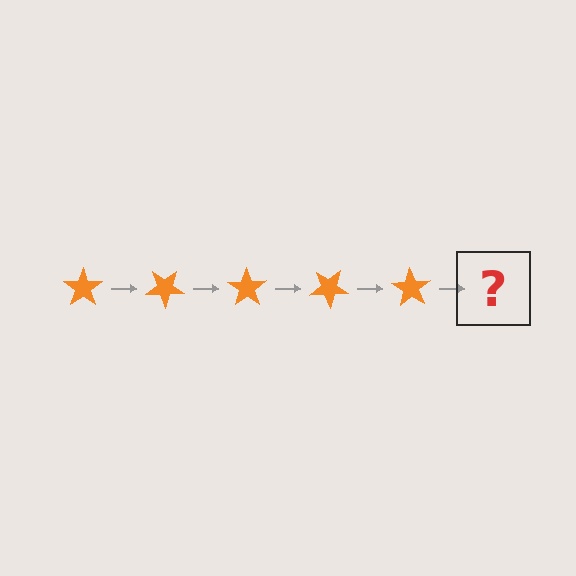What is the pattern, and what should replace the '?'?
The pattern is that the star rotates 35 degrees each step. The '?' should be an orange star rotated 175 degrees.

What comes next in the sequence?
The next element should be an orange star rotated 175 degrees.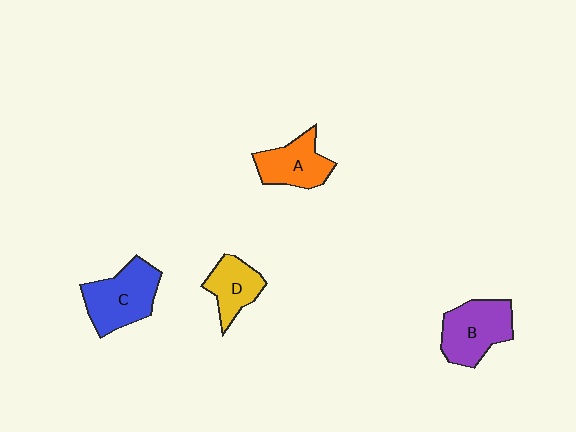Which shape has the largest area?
Shape C (blue).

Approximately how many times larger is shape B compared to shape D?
Approximately 1.4 times.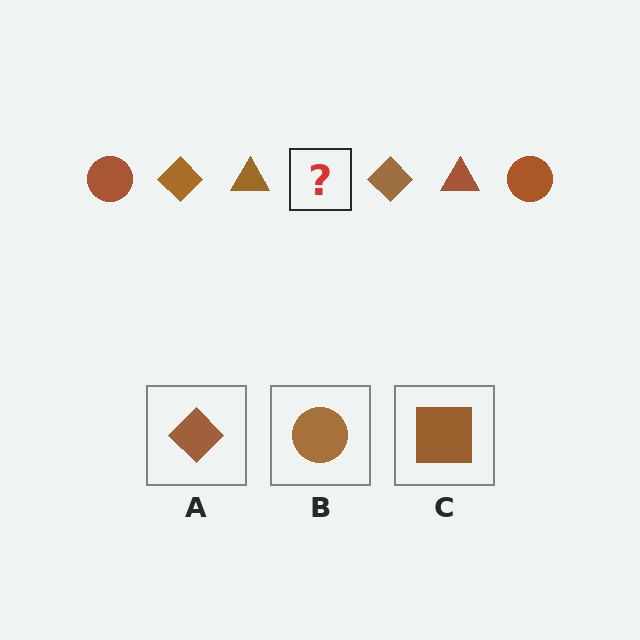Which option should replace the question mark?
Option B.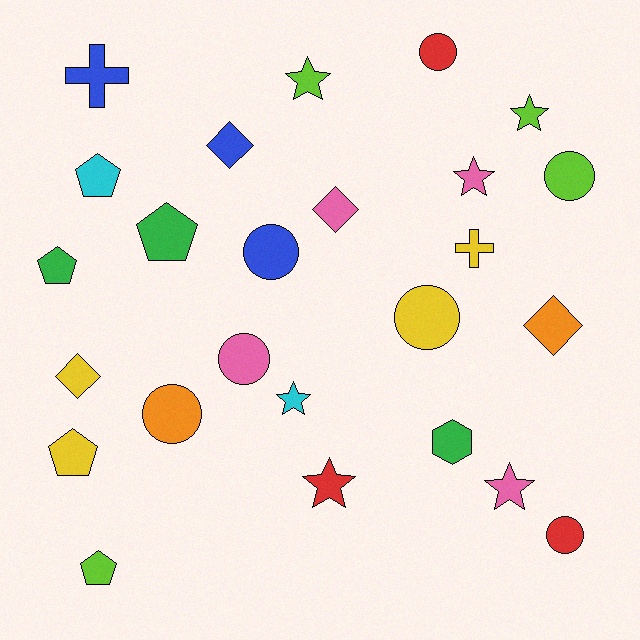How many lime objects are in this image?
There are 4 lime objects.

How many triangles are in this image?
There are no triangles.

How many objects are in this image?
There are 25 objects.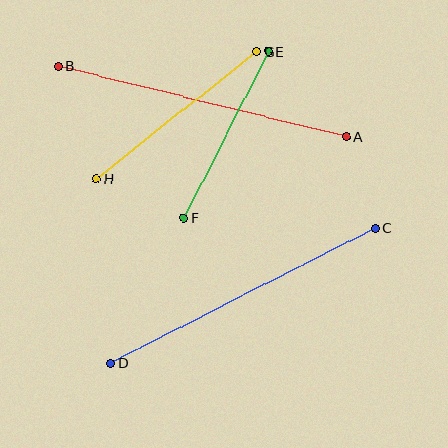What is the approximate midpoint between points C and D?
The midpoint is at approximately (243, 295) pixels.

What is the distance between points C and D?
The distance is approximately 297 pixels.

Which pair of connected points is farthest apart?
Points C and D are farthest apart.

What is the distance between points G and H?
The distance is approximately 204 pixels.